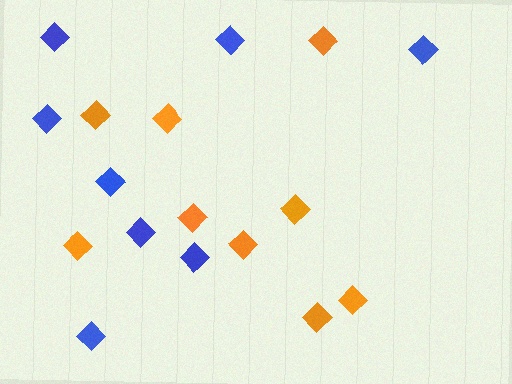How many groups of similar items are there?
There are 2 groups: one group of blue diamonds (8) and one group of orange diamonds (9).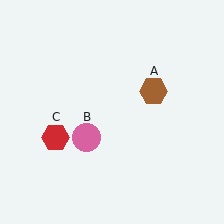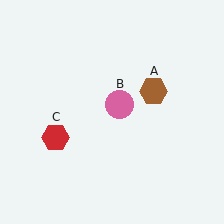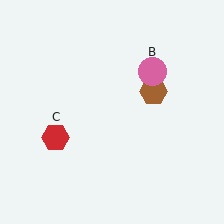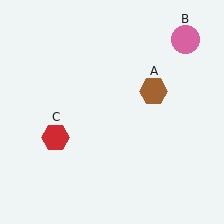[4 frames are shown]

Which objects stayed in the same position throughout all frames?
Brown hexagon (object A) and red hexagon (object C) remained stationary.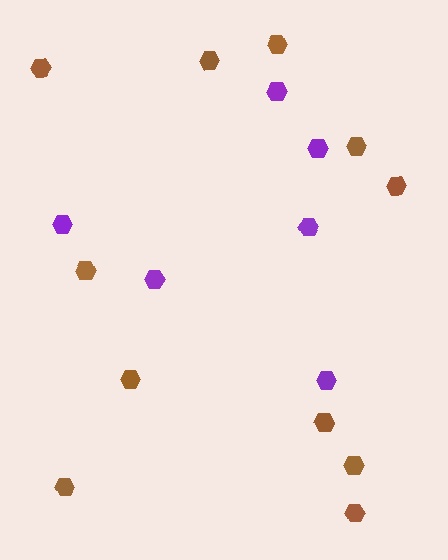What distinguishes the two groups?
There are 2 groups: one group of purple hexagons (6) and one group of brown hexagons (11).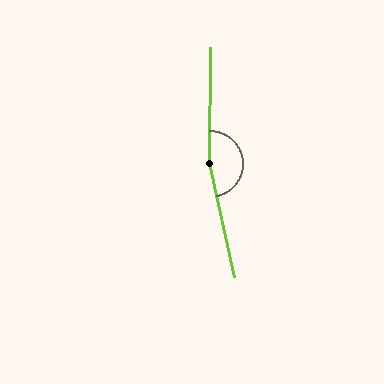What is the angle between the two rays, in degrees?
Approximately 167 degrees.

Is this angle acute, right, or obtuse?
It is obtuse.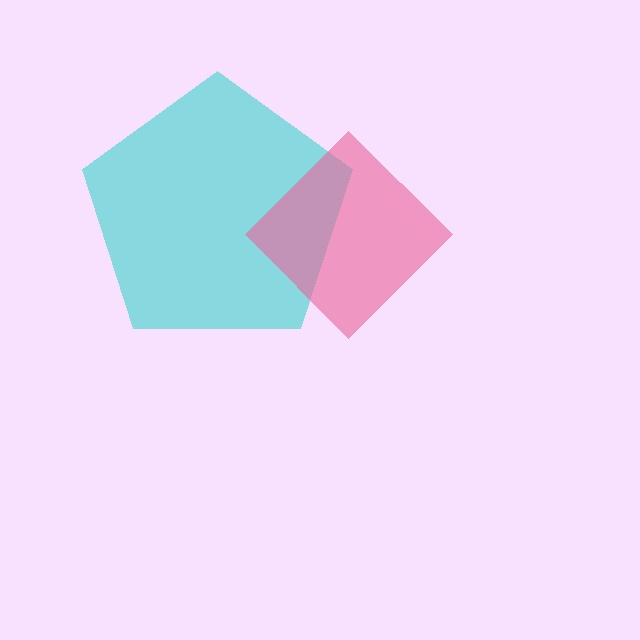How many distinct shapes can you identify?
There are 2 distinct shapes: a cyan pentagon, a pink diamond.